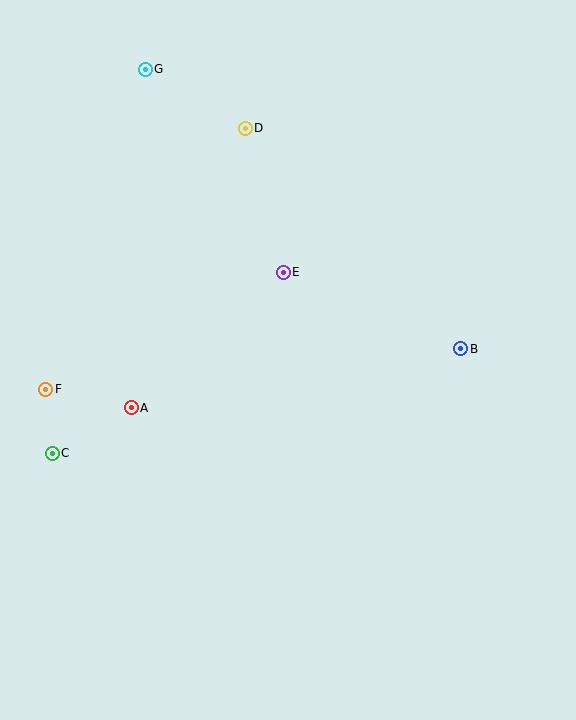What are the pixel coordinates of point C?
Point C is at (52, 453).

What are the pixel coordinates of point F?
Point F is at (46, 389).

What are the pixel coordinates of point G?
Point G is at (145, 69).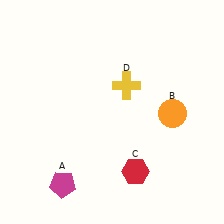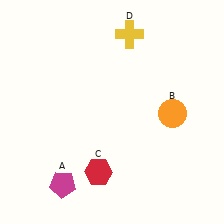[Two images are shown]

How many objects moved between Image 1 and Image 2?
2 objects moved between the two images.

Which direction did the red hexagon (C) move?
The red hexagon (C) moved left.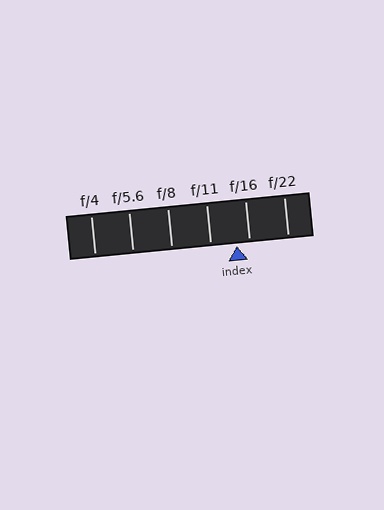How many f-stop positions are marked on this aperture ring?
There are 6 f-stop positions marked.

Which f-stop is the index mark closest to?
The index mark is closest to f/16.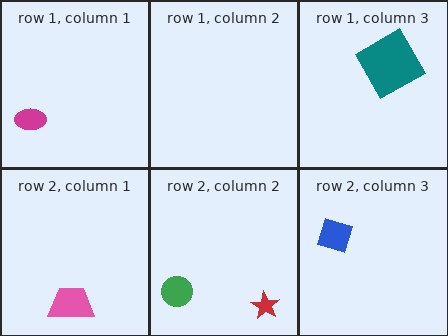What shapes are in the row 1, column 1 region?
The magenta ellipse.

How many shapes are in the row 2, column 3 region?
1.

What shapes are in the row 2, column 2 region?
The red star, the green circle.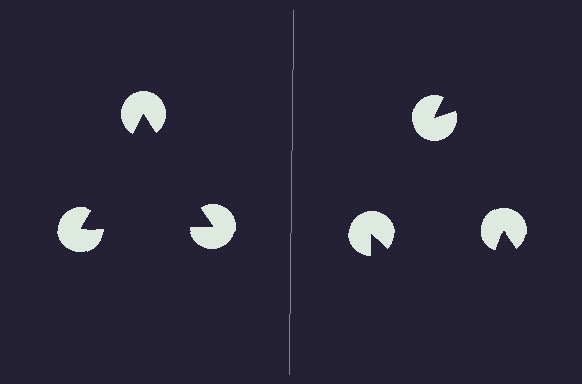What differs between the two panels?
The pac-man discs are positioned identically on both sides; only the wedge orientations differ. On the left they align to a triangle; on the right they are misaligned.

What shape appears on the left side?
An illusory triangle.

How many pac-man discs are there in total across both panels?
6 — 3 on each side.